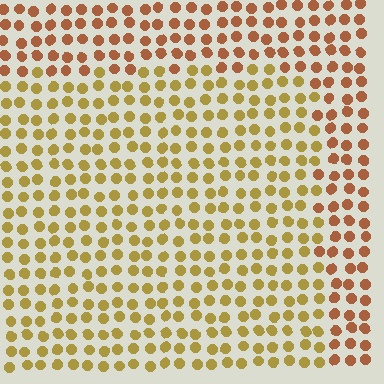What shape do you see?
I see a rectangle.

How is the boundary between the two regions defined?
The boundary is defined purely by a slight shift in hue (about 32 degrees). Spacing, size, and orientation are identical on both sides.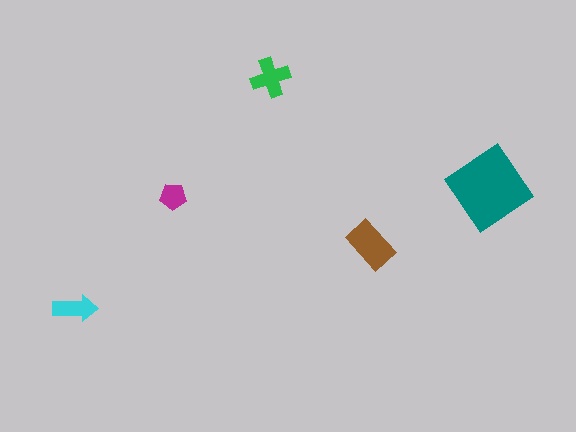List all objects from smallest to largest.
The magenta pentagon, the cyan arrow, the green cross, the brown rectangle, the teal diamond.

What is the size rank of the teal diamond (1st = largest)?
1st.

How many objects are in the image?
There are 5 objects in the image.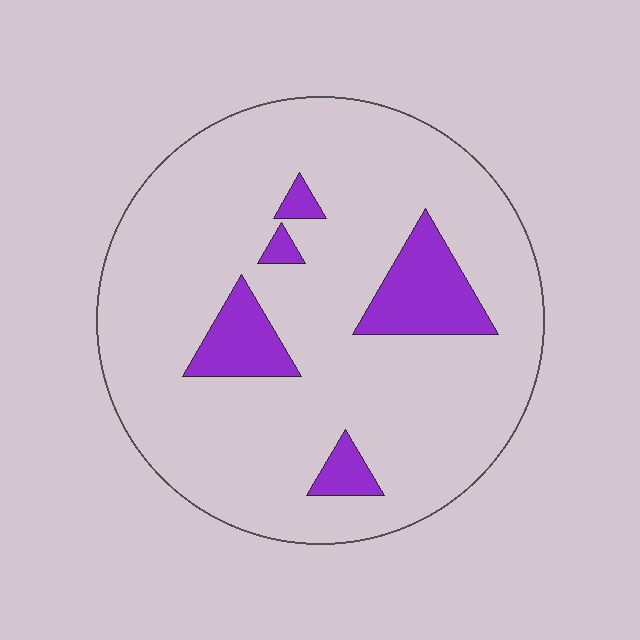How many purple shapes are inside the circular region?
5.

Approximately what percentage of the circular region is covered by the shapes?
Approximately 15%.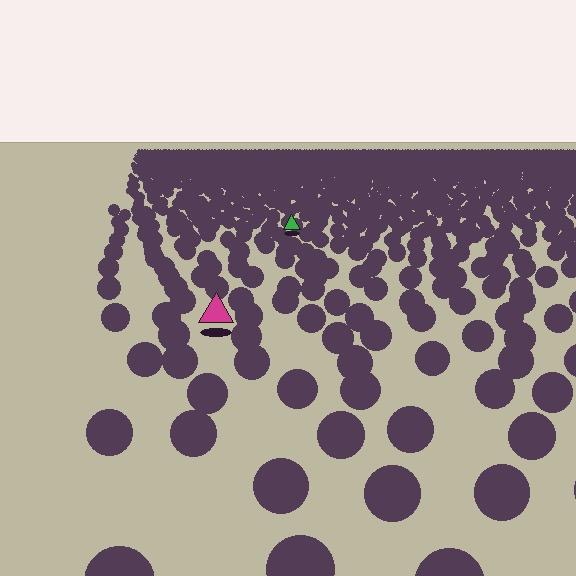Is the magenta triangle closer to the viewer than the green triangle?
Yes. The magenta triangle is closer — you can tell from the texture gradient: the ground texture is coarser near it.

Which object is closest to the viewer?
The magenta triangle is closest. The texture marks near it are larger and more spread out.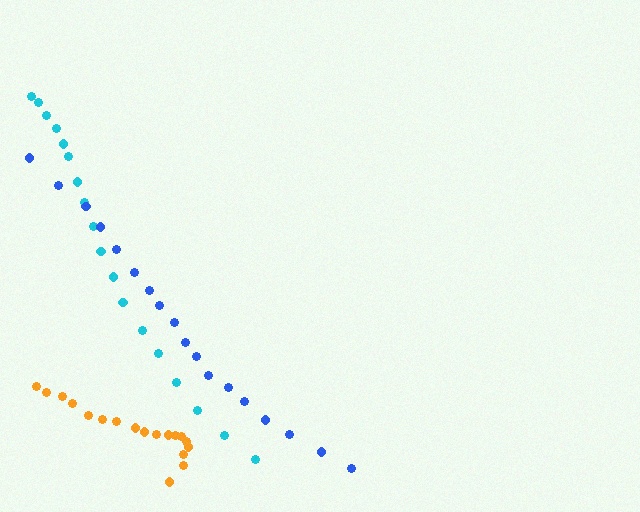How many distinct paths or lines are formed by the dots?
There are 3 distinct paths.